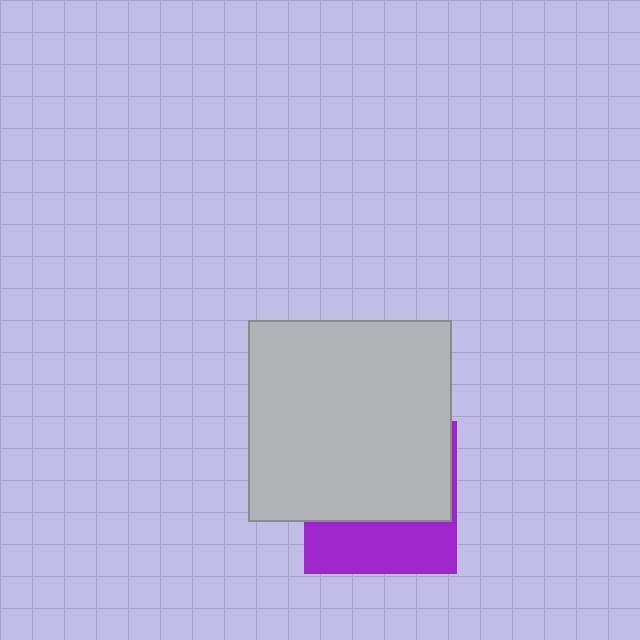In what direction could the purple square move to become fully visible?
The purple square could move down. That would shift it out from behind the light gray rectangle entirely.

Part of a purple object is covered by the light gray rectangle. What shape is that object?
It is a square.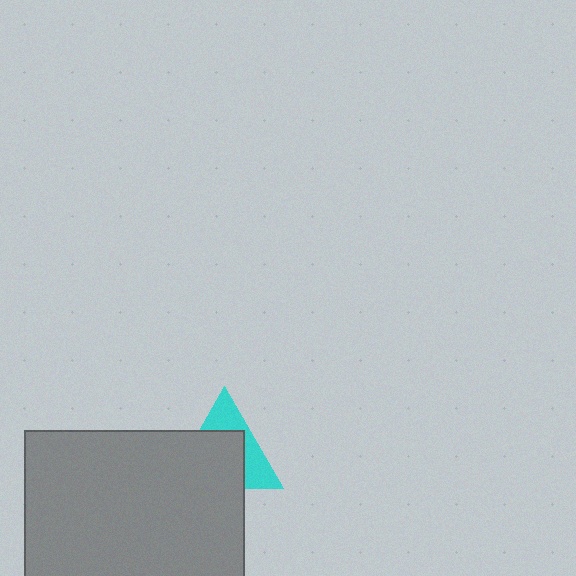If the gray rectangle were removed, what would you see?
You would see the complete cyan triangle.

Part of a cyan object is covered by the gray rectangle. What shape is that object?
It is a triangle.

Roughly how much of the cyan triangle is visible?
A small part of it is visible (roughly 39%).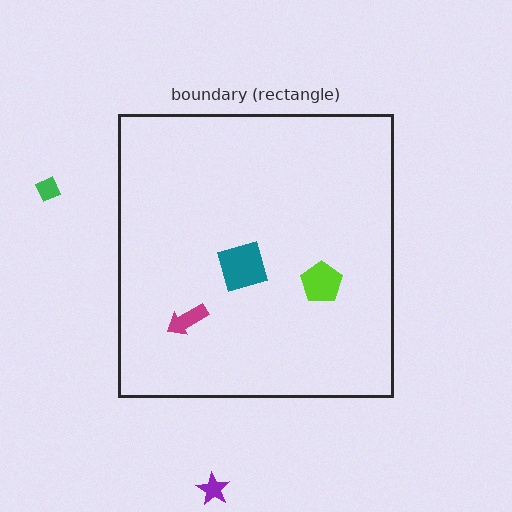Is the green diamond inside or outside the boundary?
Outside.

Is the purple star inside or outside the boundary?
Outside.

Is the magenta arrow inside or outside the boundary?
Inside.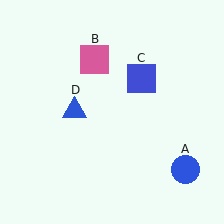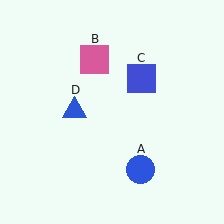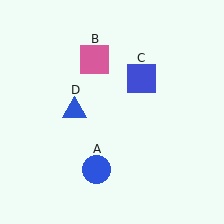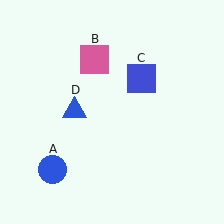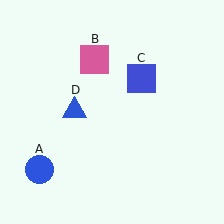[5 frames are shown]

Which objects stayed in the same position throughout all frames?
Pink square (object B) and blue square (object C) and blue triangle (object D) remained stationary.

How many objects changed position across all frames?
1 object changed position: blue circle (object A).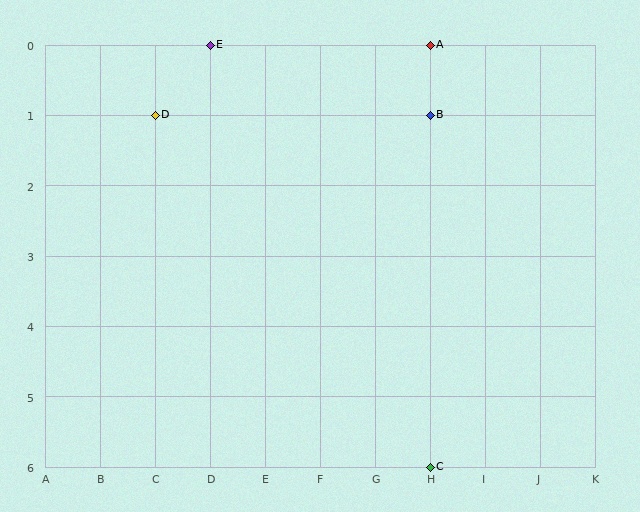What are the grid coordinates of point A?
Point A is at grid coordinates (H, 0).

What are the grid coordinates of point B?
Point B is at grid coordinates (H, 1).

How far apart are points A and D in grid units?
Points A and D are 5 columns and 1 row apart (about 5.1 grid units diagonally).